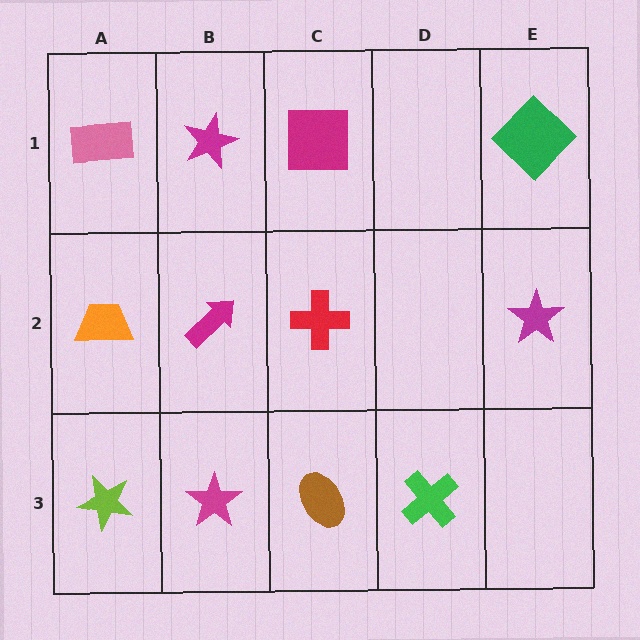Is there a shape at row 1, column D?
No, that cell is empty.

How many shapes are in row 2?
4 shapes.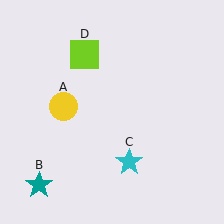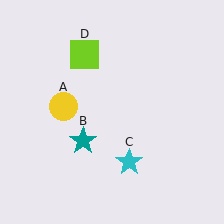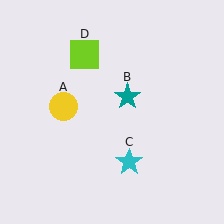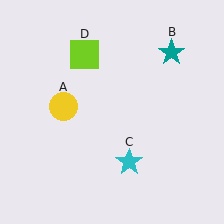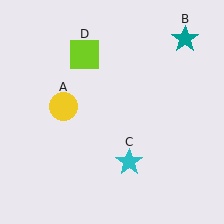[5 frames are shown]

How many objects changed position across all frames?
1 object changed position: teal star (object B).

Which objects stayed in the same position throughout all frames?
Yellow circle (object A) and cyan star (object C) and lime square (object D) remained stationary.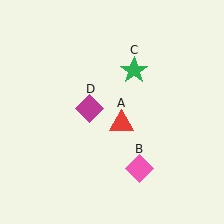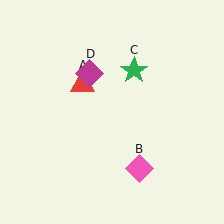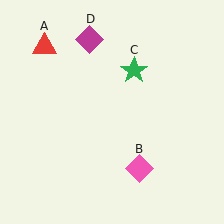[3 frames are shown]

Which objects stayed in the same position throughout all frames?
Pink diamond (object B) and green star (object C) remained stationary.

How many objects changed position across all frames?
2 objects changed position: red triangle (object A), magenta diamond (object D).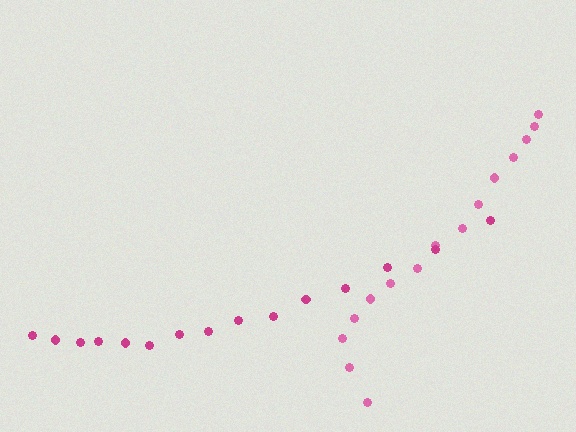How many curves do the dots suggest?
There are 2 distinct paths.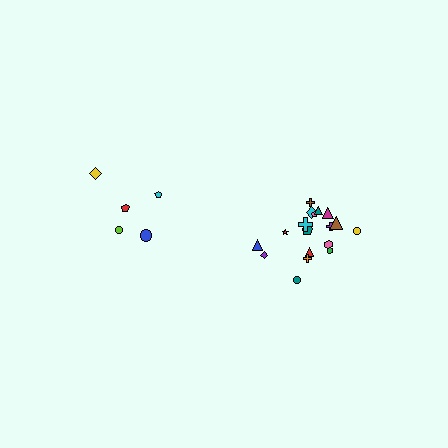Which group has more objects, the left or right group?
The right group.